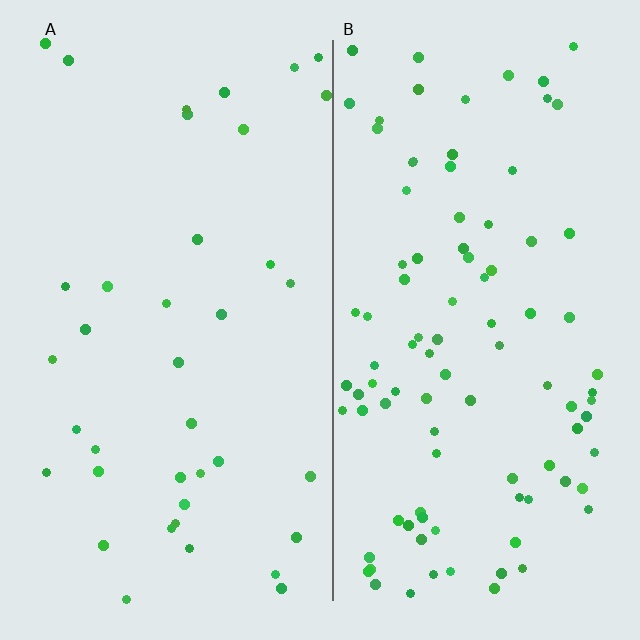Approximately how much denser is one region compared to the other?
Approximately 2.5× — region B over region A.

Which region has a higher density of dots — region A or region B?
B (the right).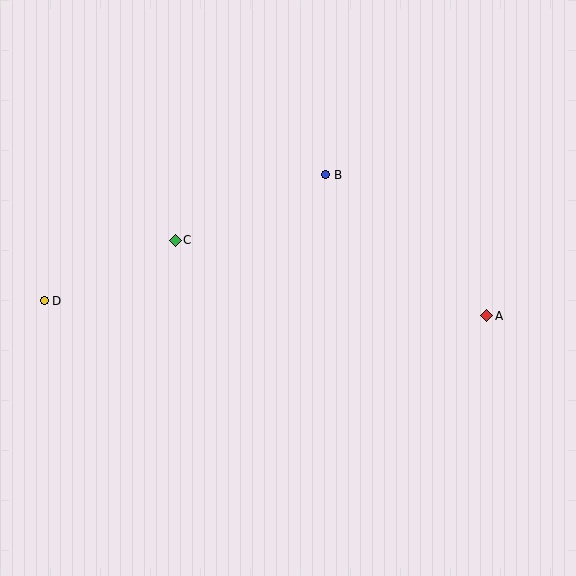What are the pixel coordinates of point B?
Point B is at (326, 175).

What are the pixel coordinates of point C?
Point C is at (175, 240).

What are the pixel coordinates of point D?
Point D is at (44, 301).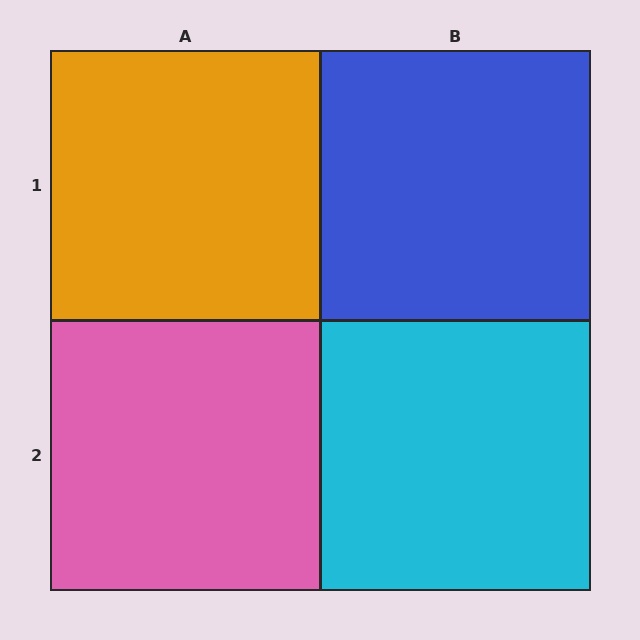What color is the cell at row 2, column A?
Pink.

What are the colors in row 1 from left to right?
Orange, blue.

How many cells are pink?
1 cell is pink.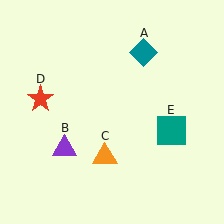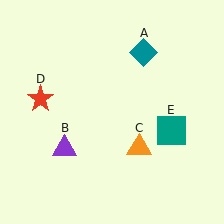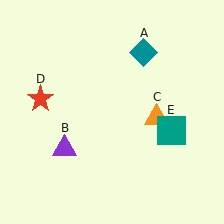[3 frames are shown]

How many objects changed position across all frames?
1 object changed position: orange triangle (object C).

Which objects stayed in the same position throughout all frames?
Teal diamond (object A) and purple triangle (object B) and red star (object D) and teal square (object E) remained stationary.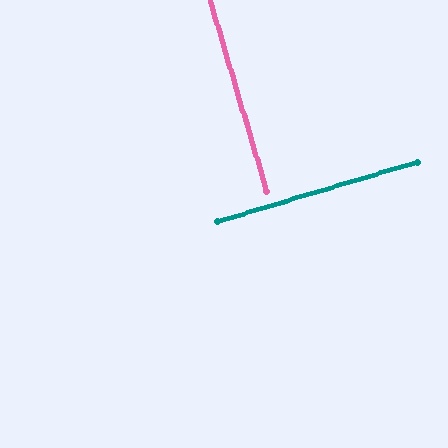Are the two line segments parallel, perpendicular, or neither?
Perpendicular — they meet at approximately 90°.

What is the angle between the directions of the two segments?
Approximately 90 degrees.